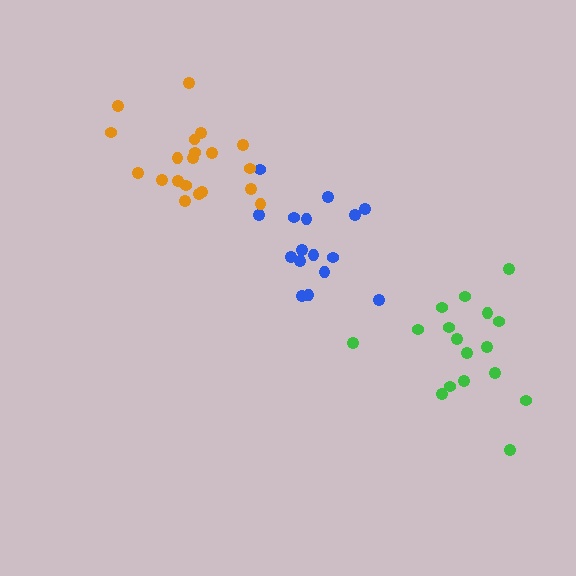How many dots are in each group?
Group 1: 16 dots, Group 2: 17 dots, Group 3: 20 dots (53 total).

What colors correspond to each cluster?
The clusters are colored: blue, green, orange.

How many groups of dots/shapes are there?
There are 3 groups.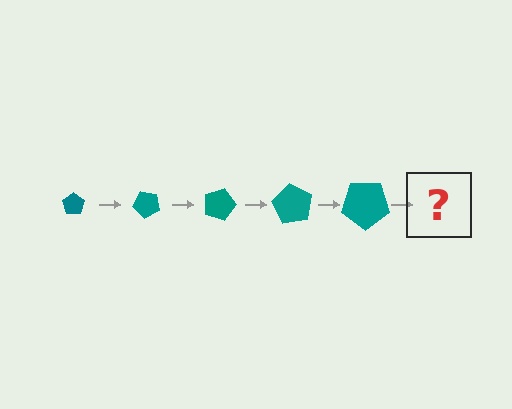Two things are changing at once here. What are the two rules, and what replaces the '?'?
The two rules are that the pentagon grows larger each step and it rotates 45 degrees each step. The '?' should be a pentagon, larger than the previous one and rotated 225 degrees from the start.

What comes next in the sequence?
The next element should be a pentagon, larger than the previous one and rotated 225 degrees from the start.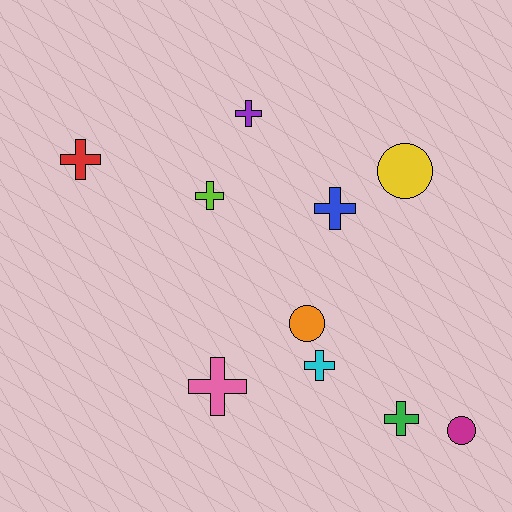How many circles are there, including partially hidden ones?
There are 3 circles.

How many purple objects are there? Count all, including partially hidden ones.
There is 1 purple object.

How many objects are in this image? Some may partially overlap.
There are 10 objects.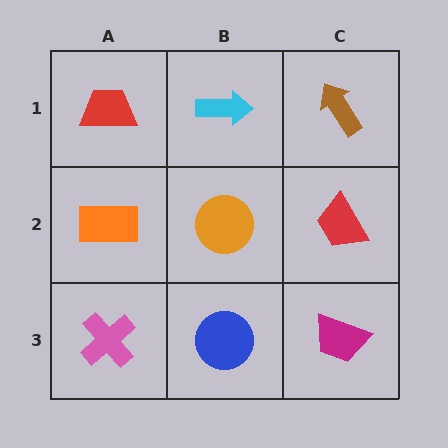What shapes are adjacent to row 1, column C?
A red trapezoid (row 2, column C), a cyan arrow (row 1, column B).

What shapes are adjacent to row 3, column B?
An orange circle (row 2, column B), a pink cross (row 3, column A), a magenta trapezoid (row 3, column C).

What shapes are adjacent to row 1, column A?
An orange rectangle (row 2, column A), a cyan arrow (row 1, column B).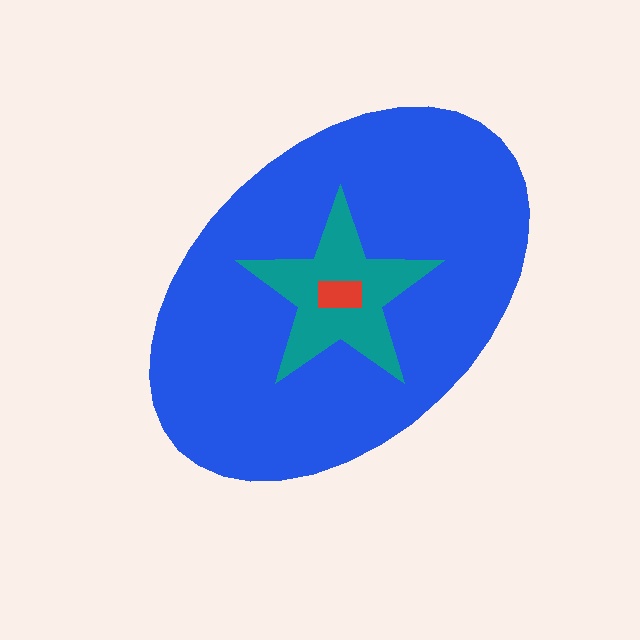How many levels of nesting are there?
3.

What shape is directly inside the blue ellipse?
The teal star.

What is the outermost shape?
The blue ellipse.